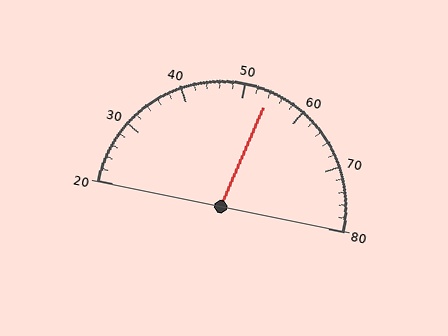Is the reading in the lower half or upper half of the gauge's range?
The reading is in the upper half of the range (20 to 80).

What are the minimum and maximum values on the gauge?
The gauge ranges from 20 to 80.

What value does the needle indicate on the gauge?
The needle indicates approximately 54.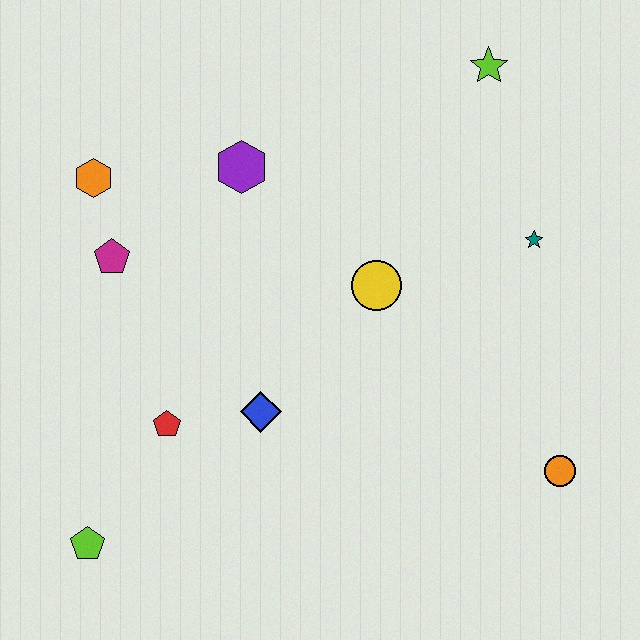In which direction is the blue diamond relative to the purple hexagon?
The blue diamond is below the purple hexagon.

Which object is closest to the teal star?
The yellow circle is closest to the teal star.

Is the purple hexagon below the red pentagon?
No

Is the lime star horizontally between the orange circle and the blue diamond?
Yes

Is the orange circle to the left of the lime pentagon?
No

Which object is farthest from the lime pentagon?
The lime star is farthest from the lime pentagon.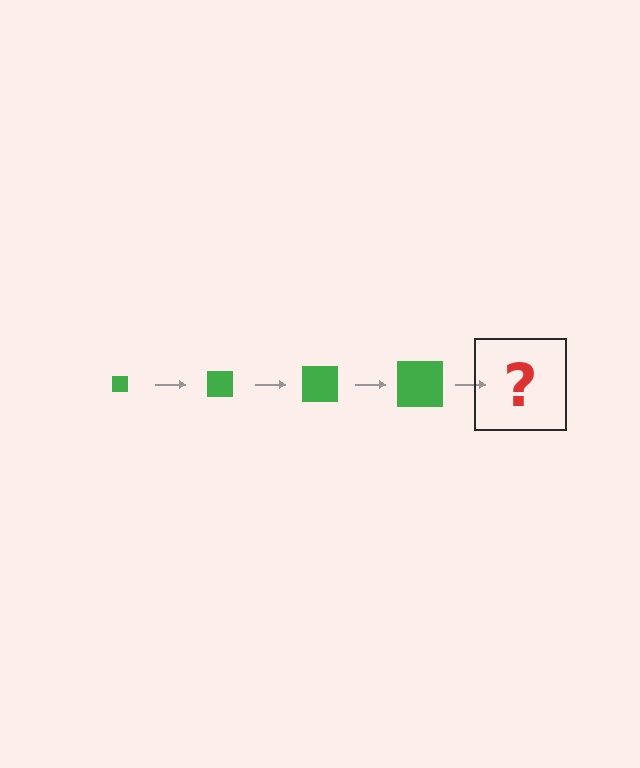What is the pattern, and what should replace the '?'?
The pattern is that the square gets progressively larger each step. The '?' should be a green square, larger than the previous one.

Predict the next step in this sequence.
The next step is a green square, larger than the previous one.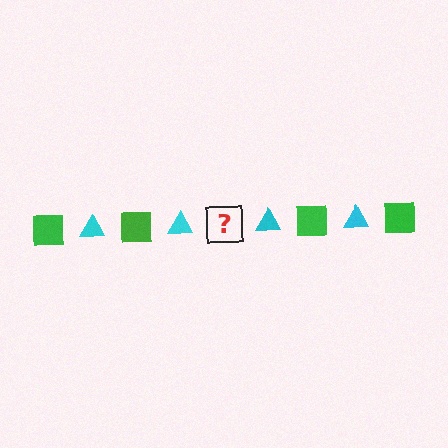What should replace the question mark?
The question mark should be replaced with a green square.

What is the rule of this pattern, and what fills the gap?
The rule is that the pattern alternates between green square and cyan triangle. The gap should be filled with a green square.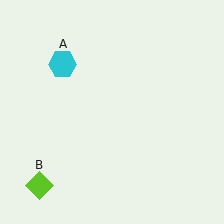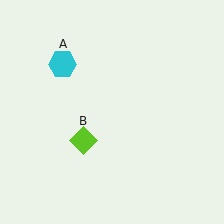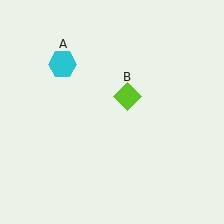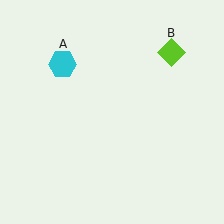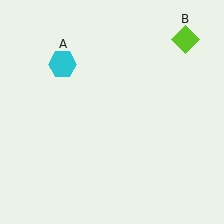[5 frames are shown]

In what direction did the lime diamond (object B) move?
The lime diamond (object B) moved up and to the right.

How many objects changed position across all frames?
1 object changed position: lime diamond (object B).